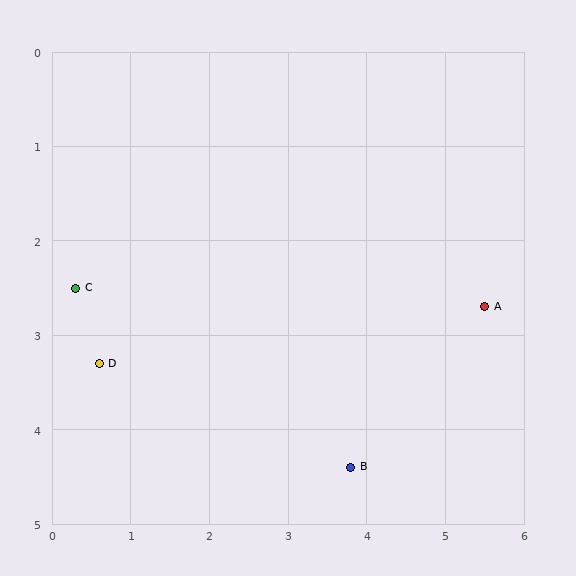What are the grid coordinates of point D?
Point D is at approximately (0.6, 3.3).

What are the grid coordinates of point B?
Point B is at approximately (3.8, 4.4).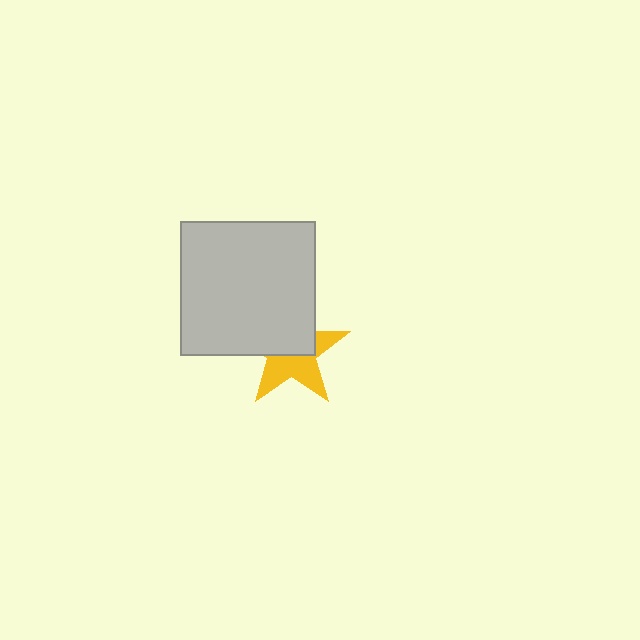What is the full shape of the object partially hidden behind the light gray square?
The partially hidden object is a yellow star.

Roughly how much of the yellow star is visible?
About half of it is visible (roughly 51%).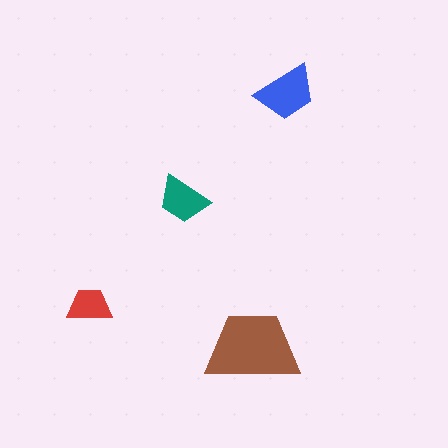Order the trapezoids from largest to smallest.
the brown one, the blue one, the teal one, the red one.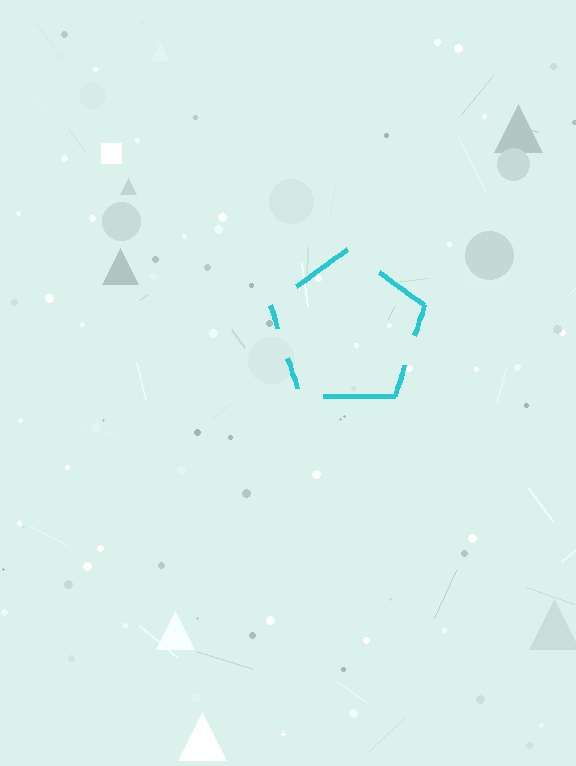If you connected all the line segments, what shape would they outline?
They would outline a pentagon.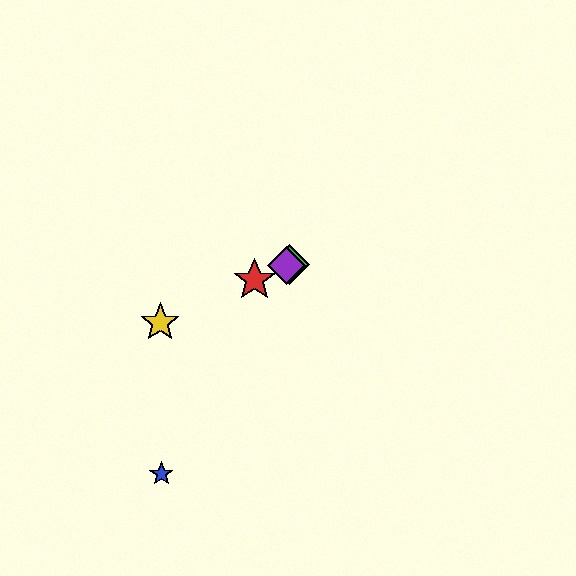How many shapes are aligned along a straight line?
4 shapes (the red star, the green diamond, the yellow star, the purple diamond) are aligned along a straight line.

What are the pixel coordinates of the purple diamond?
The purple diamond is at (286, 266).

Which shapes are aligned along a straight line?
The red star, the green diamond, the yellow star, the purple diamond are aligned along a straight line.